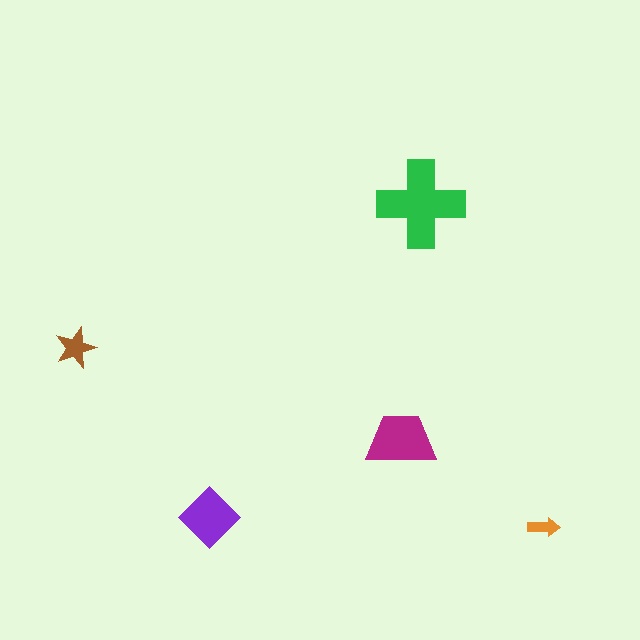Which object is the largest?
The green cross.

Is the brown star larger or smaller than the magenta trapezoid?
Smaller.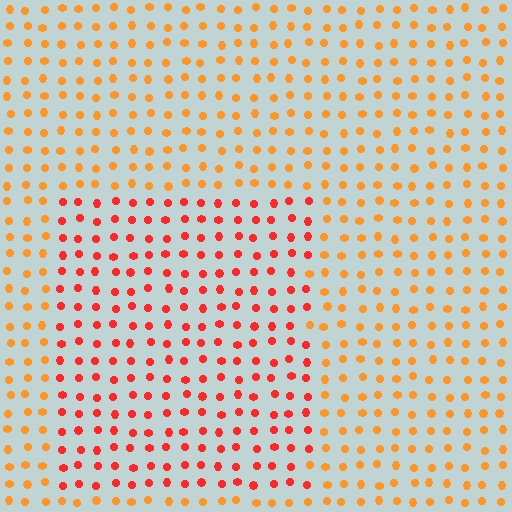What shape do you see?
I see a rectangle.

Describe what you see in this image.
The image is filled with small orange elements in a uniform arrangement. A rectangle-shaped region is visible where the elements are tinted to a slightly different hue, forming a subtle color boundary.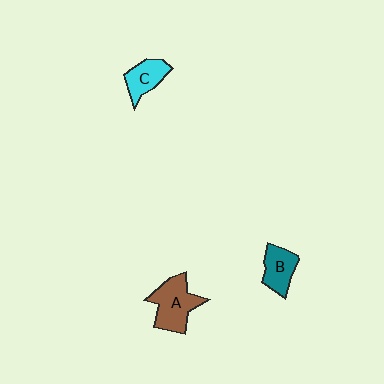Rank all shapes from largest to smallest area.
From largest to smallest: A (brown), B (teal), C (cyan).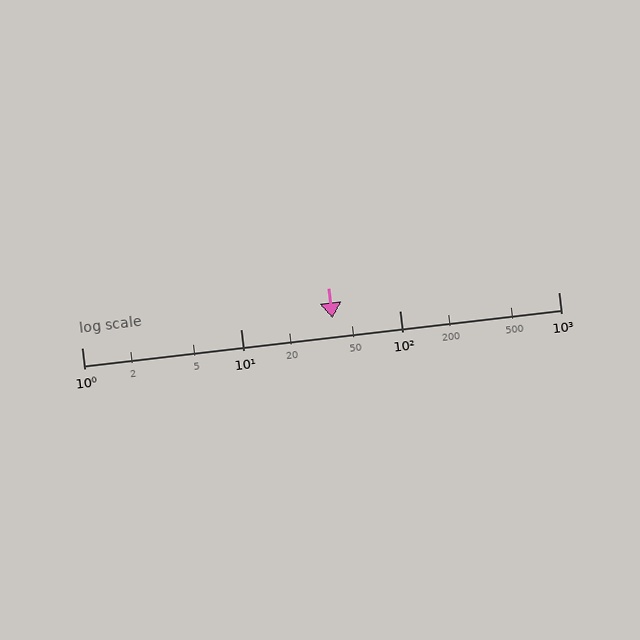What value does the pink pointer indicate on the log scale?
The pointer indicates approximately 38.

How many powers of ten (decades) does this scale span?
The scale spans 3 decades, from 1 to 1000.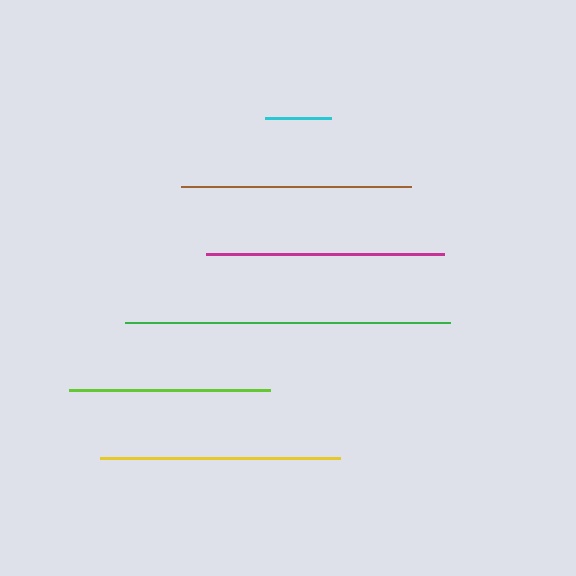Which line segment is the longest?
The green line is the longest at approximately 325 pixels.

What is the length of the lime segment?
The lime segment is approximately 201 pixels long.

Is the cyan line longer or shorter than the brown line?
The brown line is longer than the cyan line.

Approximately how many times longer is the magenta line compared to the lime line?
The magenta line is approximately 1.2 times the length of the lime line.